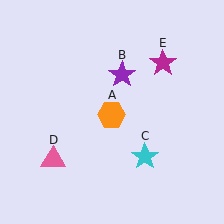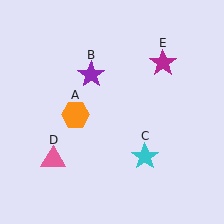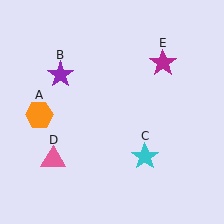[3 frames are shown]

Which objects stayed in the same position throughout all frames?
Cyan star (object C) and pink triangle (object D) and magenta star (object E) remained stationary.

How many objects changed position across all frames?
2 objects changed position: orange hexagon (object A), purple star (object B).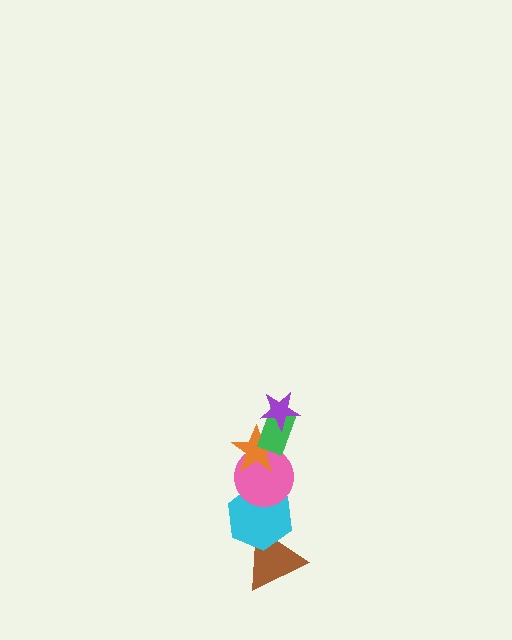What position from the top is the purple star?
The purple star is 1st from the top.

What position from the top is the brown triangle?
The brown triangle is 6th from the top.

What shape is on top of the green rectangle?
The purple star is on top of the green rectangle.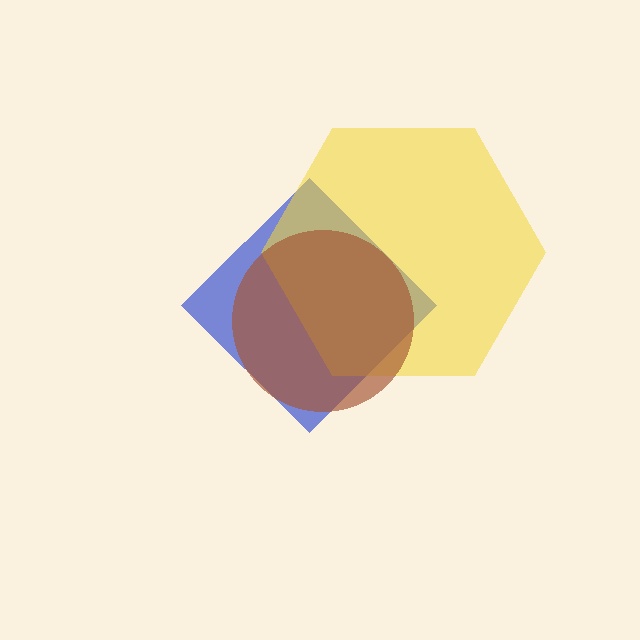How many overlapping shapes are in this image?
There are 3 overlapping shapes in the image.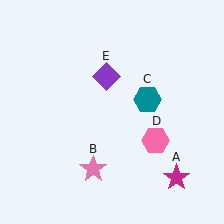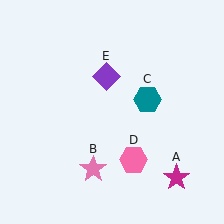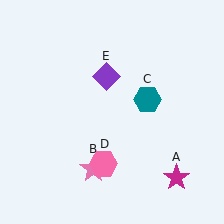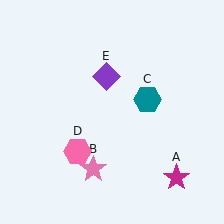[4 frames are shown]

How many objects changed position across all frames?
1 object changed position: pink hexagon (object D).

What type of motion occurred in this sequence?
The pink hexagon (object D) rotated clockwise around the center of the scene.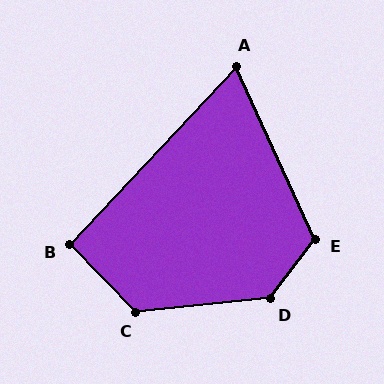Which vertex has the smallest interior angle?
A, at approximately 68 degrees.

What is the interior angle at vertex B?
Approximately 93 degrees (approximately right).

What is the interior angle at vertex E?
Approximately 118 degrees (obtuse).